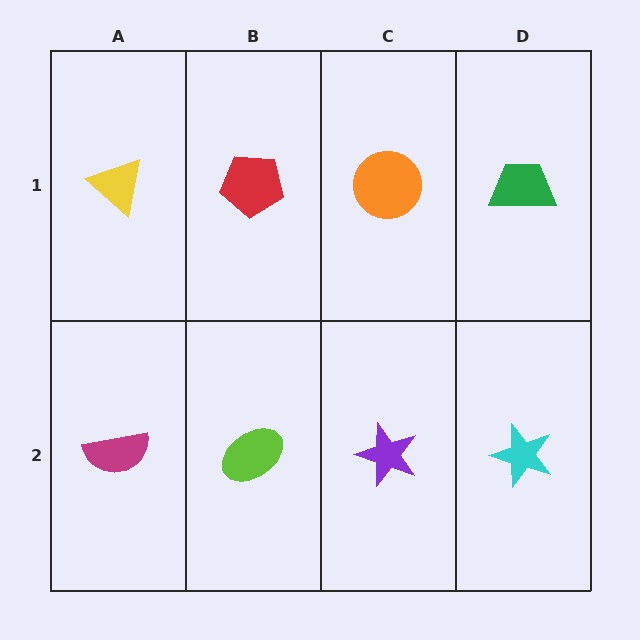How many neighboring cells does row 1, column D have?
2.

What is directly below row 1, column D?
A cyan star.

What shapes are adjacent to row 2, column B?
A red pentagon (row 1, column B), a magenta semicircle (row 2, column A), a purple star (row 2, column C).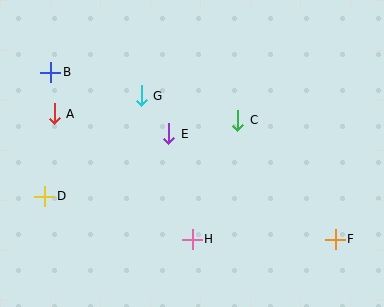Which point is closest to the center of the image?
Point E at (169, 134) is closest to the center.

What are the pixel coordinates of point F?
Point F is at (335, 239).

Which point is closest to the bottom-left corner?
Point D is closest to the bottom-left corner.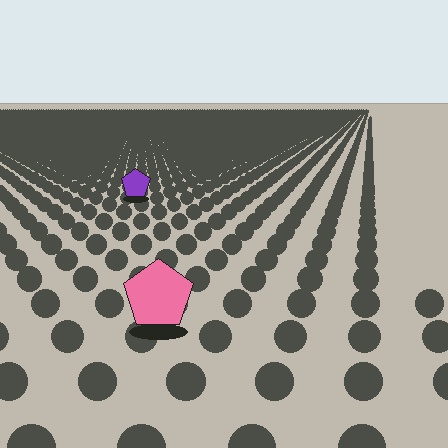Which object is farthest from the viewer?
The purple pentagon is farthest from the viewer. It appears smaller and the ground texture around it is denser.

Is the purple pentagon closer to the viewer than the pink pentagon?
No. The pink pentagon is closer — you can tell from the texture gradient: the ground texture is coarser near it.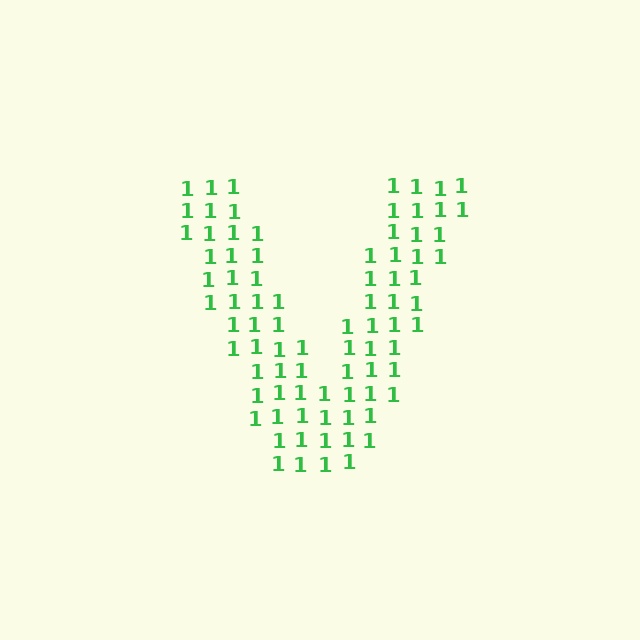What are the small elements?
The small elements are digit 1's.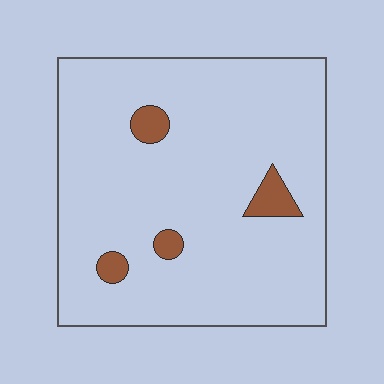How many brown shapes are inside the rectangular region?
4.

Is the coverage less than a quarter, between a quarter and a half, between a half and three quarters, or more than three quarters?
Less than a quarter.